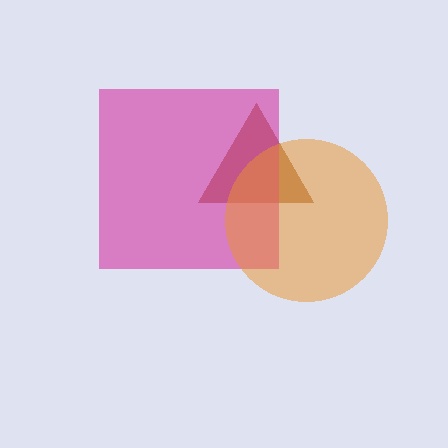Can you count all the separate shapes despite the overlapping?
Yes, there are 3 separate shapes.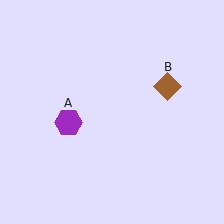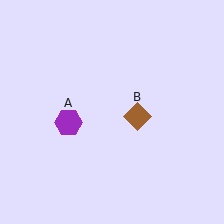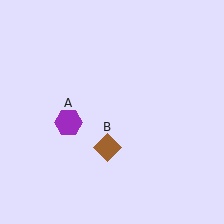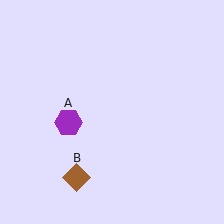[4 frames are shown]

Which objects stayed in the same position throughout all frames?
Purple hexagon (object A) remained stationary.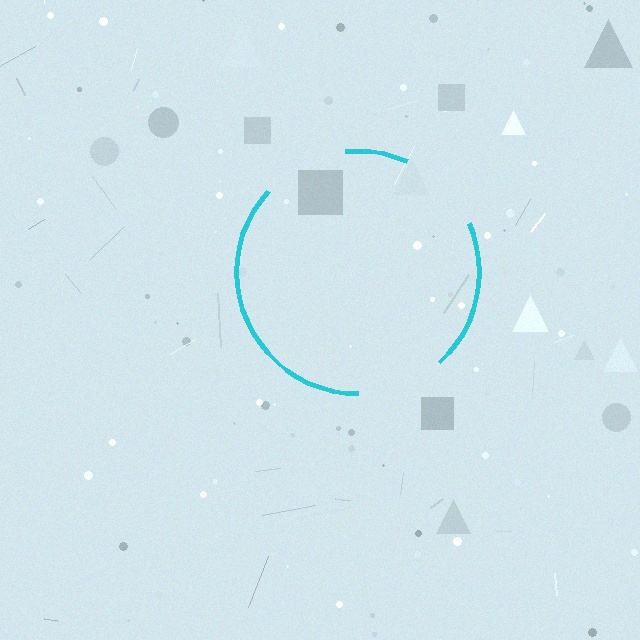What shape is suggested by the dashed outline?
The dashed outline suggests a circle.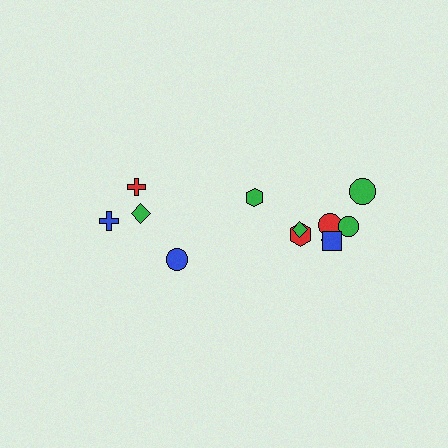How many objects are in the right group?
There are 8 objects.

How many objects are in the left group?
There are 4 objects.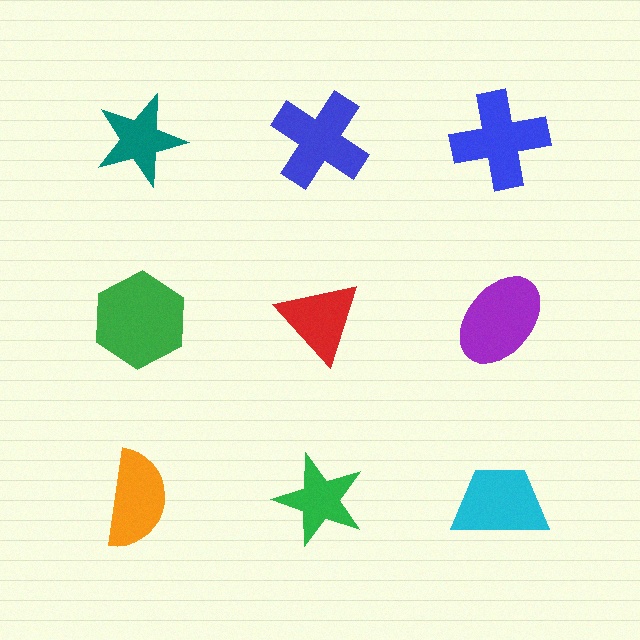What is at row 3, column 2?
A green star.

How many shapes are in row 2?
3 shapes.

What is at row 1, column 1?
A teal star.